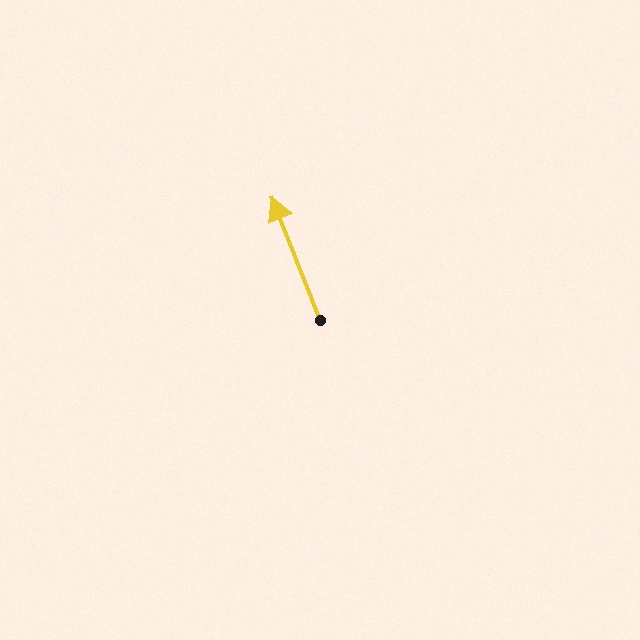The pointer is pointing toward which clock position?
Roughly 11 o'clock.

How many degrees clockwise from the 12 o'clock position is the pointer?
Approximately 339 degrees.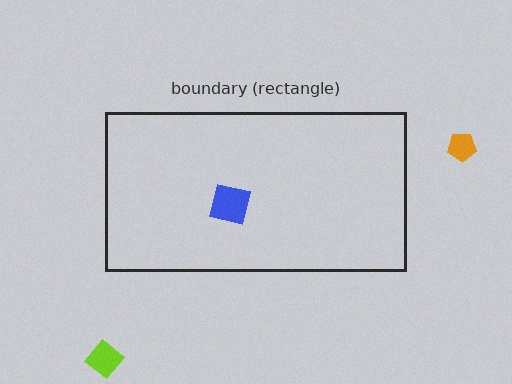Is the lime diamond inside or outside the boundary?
Outside.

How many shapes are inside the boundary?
1 inside, 2 outside.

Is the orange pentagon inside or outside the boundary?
Outside.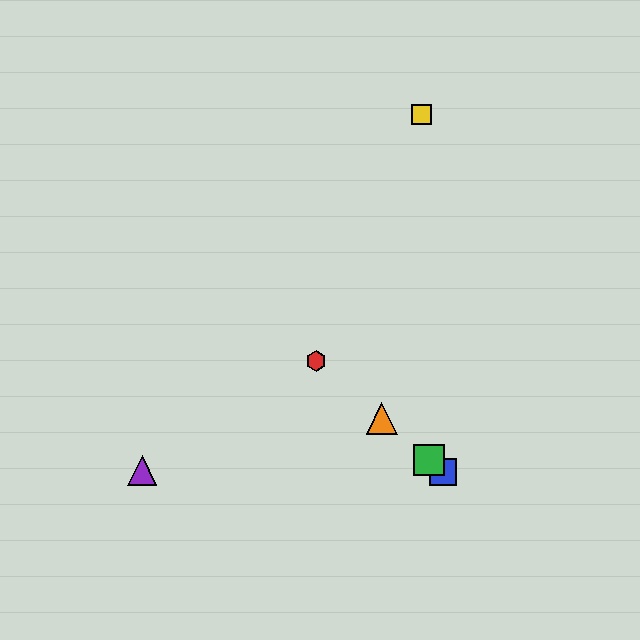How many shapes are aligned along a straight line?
4 shapes (the red hexagon, the blue square, the green square, the orange triangle) are aligned along a straight line.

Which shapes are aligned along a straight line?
The red hexagon, the blue square, the green square, the orange triangle are aligned along a straight line.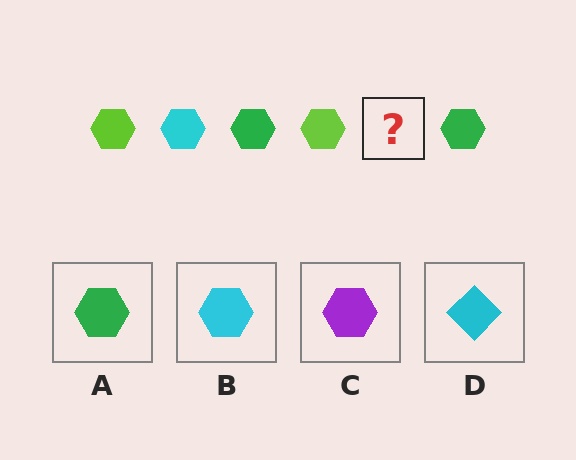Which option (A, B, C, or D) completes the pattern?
B.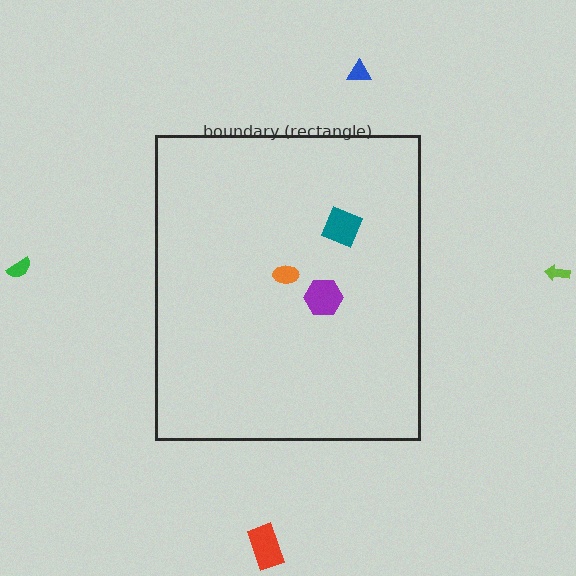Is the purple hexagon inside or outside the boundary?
Inside.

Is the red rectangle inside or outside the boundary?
Outside.